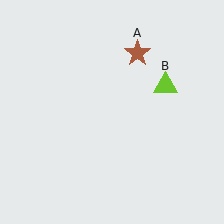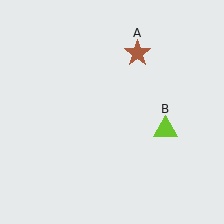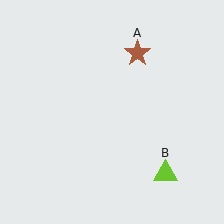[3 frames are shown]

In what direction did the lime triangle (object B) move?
The lime triangle (object B) moved down.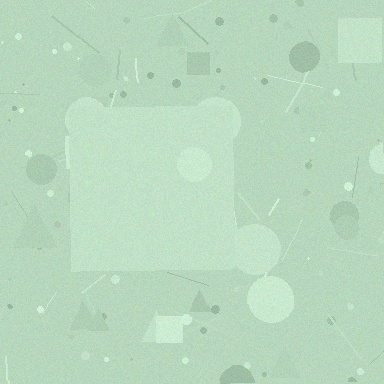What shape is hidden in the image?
A square is hidden in the image.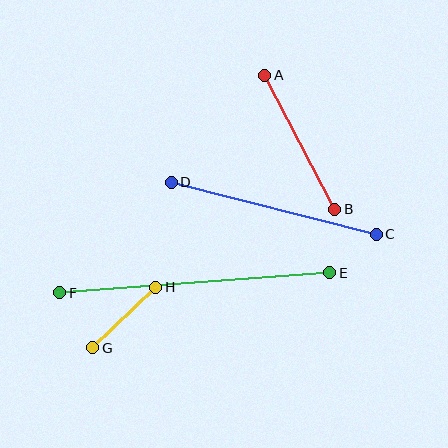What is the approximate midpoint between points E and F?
The midpoint is at approximately (195, 283) pixels.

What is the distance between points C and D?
The distance is approximately 211 pixels.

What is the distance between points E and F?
The distance is approximately 271 pixels.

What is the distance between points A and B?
The distance is approximately 151 pixels.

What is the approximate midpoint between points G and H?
The midpoint is at approximately (124, 318) pixels.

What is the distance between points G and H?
The distance is approximately 87 pixels.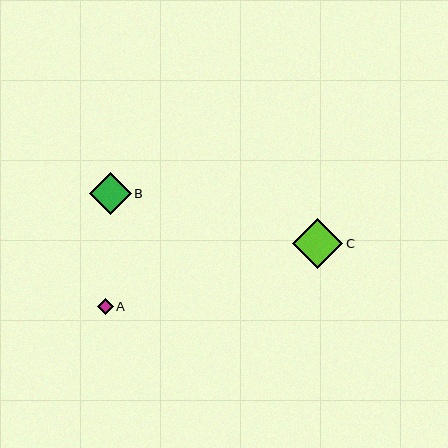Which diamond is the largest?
Diamond C is the largest with a size of approximately 50 pixels.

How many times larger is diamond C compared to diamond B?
Diamond C is approximately 1.2 times the size of diamond B.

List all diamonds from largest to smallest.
From largest to smallest: C, B, A.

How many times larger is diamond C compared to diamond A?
Diamond C is approximately 3.1 times the size of diamond A.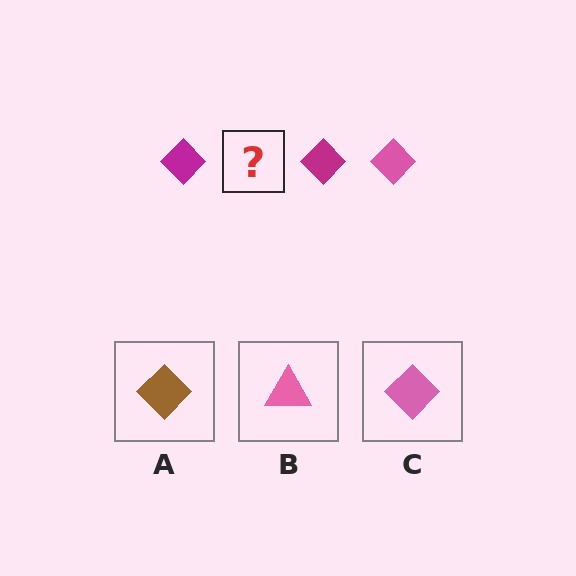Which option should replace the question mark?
Option C.